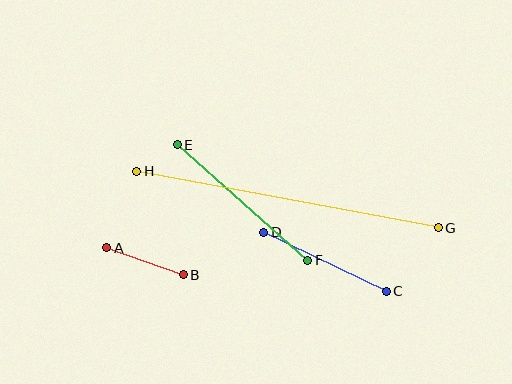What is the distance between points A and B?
The distance is approximately 81 pixels.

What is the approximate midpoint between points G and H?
The midpoint is at approximately (288, 199) pixels.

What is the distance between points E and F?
The distance is approximately 174 pixels.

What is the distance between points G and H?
The distance is approximately 307 pixels.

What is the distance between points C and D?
The distance is approximately 136 pixels.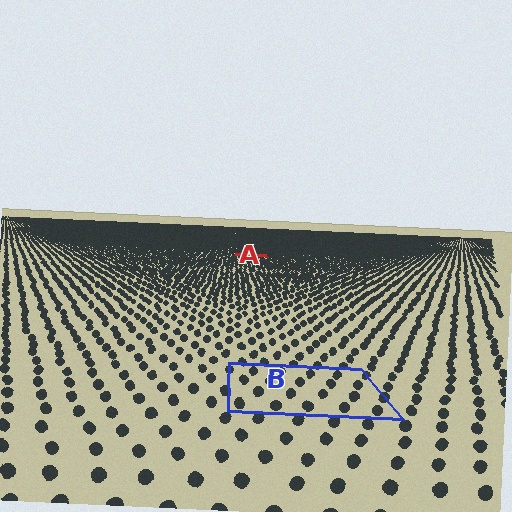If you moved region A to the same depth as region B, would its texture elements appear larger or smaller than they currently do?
They would appear larger. At a closer depth, the same texture elements are projected at a bigger on-screen size.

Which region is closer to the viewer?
Region B is closer. The texture elements there are larger and more spread out.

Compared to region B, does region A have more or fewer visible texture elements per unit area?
Region A has more texture elements per unit area — they are packed more densely because it is farther away.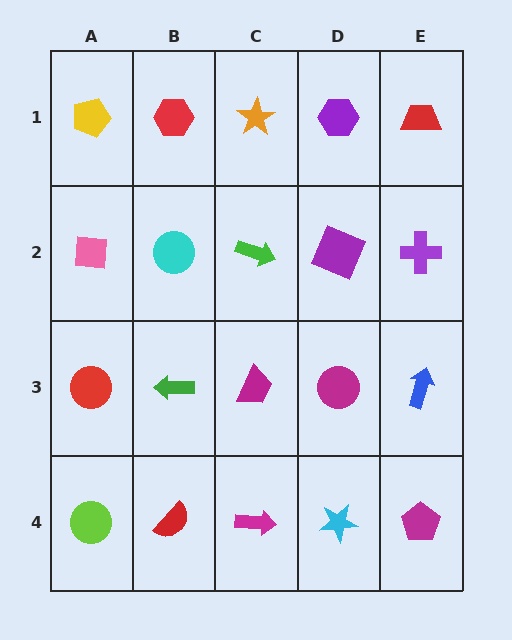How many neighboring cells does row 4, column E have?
2.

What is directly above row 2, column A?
A yellow pentagon.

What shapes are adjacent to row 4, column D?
A magenta circle (row 3, column D), a magenta arrow (row 4, column C), a magenta pentagon (row 4, column E).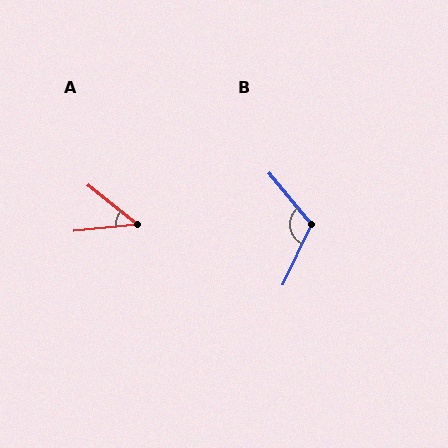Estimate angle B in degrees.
Approximately 116 degrees.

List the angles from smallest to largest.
A (45°), B (116°).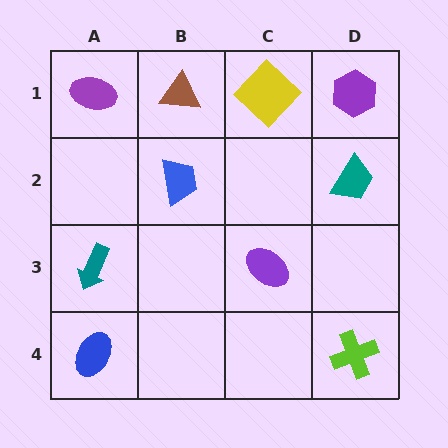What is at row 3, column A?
A teal arrow.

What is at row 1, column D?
A purple hexagon.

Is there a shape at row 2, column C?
No, that cell is empty.